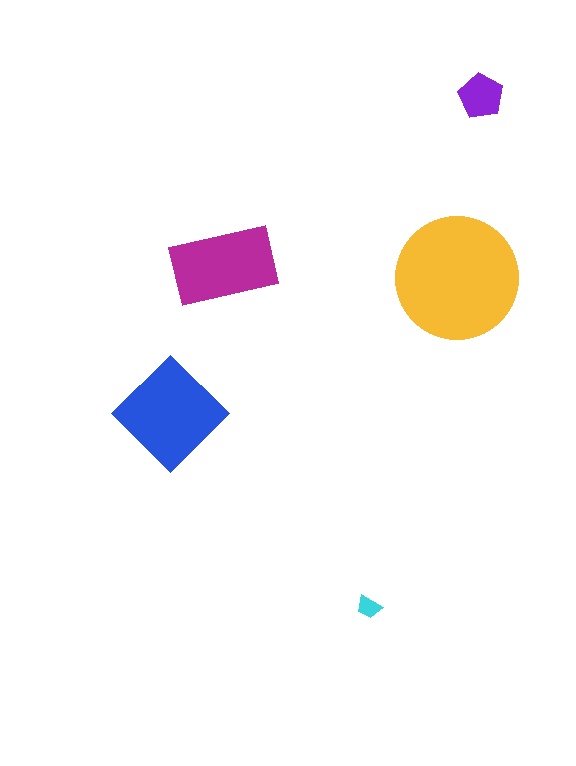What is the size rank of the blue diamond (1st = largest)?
2nd.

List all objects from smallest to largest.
The cyan trapezoid, the purple pentagon, the magenta rectangle, the blue diamond, the yellow circle.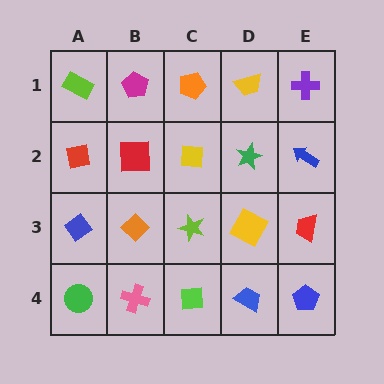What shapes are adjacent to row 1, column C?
A yellow square (row 2, column C), a magenta pentagon (row 1, column B), a yellow trapezoid (row 1, column D).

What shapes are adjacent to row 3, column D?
A green star (row 2, column D), a blue trapezoid (row 4, column D), a lime star (row 3, column C), a red trapezoid (row 3, column E).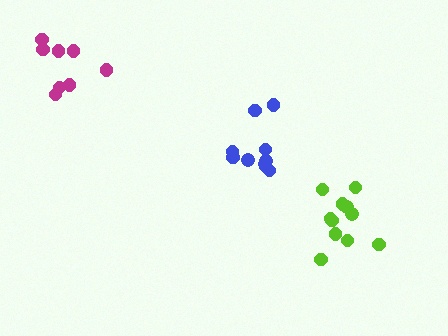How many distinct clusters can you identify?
There are 3 distinct clusters.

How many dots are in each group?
Group 1: 8 dots, Group 2: 11 dots, Group 3: 10 dots (29 total).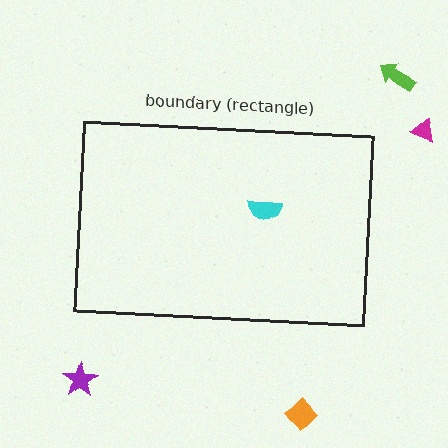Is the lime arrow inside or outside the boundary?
Outside.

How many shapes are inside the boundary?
1 inside, 4 outside.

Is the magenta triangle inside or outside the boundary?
Outside.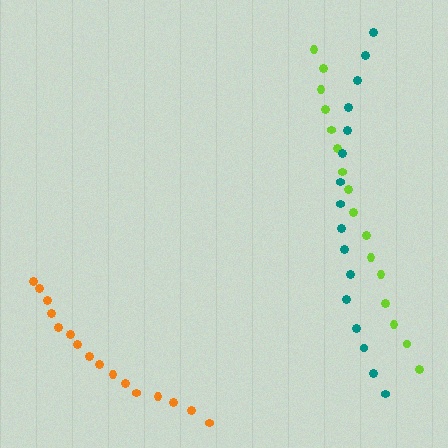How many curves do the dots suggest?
There are 3 distinct paths.